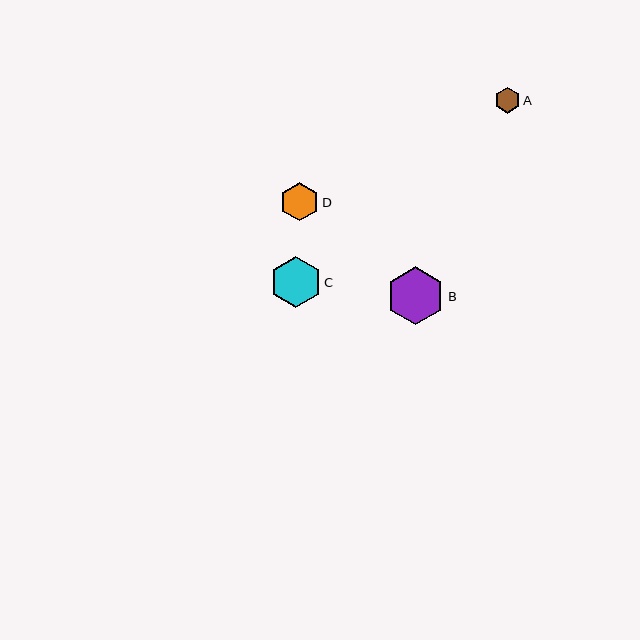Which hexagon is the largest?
Hexagon B is the largest with a size of approximately 58 pixels.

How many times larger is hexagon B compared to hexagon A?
Hexagon B is approximately 2.3 times the size of hexagon A.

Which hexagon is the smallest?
Hexagon A is the smallest with a size of approximately 26 pixels.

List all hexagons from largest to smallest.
From largest to smallest: B, C, D, A.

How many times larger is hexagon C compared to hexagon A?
Hexagon C is approximately 2.0 times the size of hexagon A.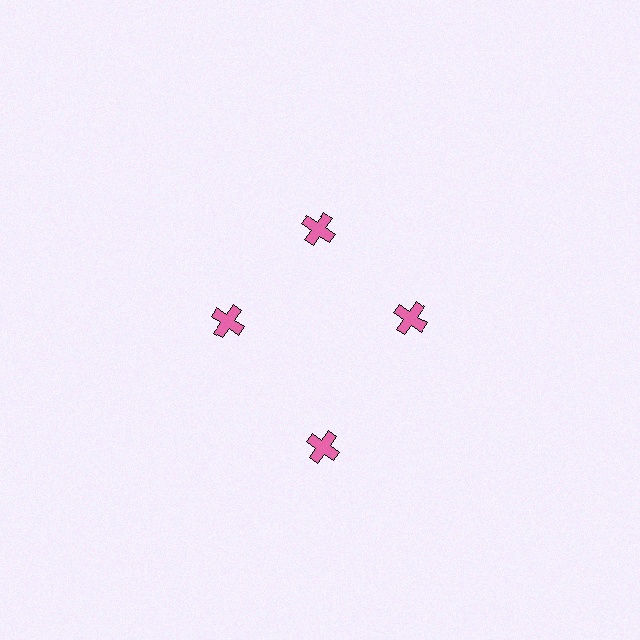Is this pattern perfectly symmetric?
No. The 4 pink crosses are arranged in a ring, but one element near the 6 o'clock position is pushed outward from the center, breaking the 4-fold rotational symmetry.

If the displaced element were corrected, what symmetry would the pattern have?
It would have 4-fold rotational symmetry — the pattern would map onto itself every 90 degrees.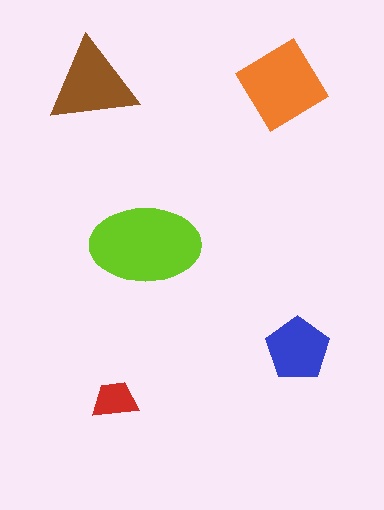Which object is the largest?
The lime ellipse.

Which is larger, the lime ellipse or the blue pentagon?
The lime ellipse.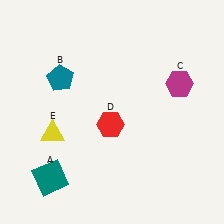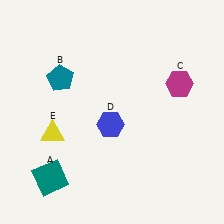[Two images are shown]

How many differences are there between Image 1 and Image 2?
There is 1 difference between the two images.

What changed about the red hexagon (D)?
In Image 1, D is red. In Image 2, it changed to blue.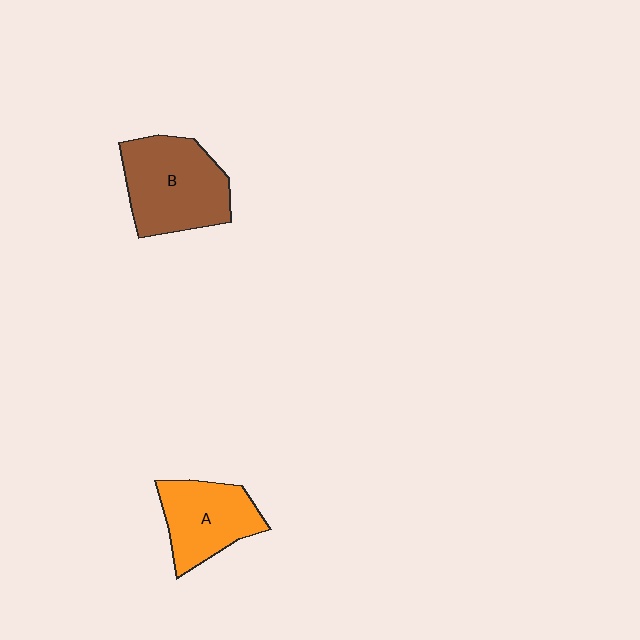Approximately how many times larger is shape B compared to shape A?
Approximately 1.3 times.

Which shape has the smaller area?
Shape A (orange).